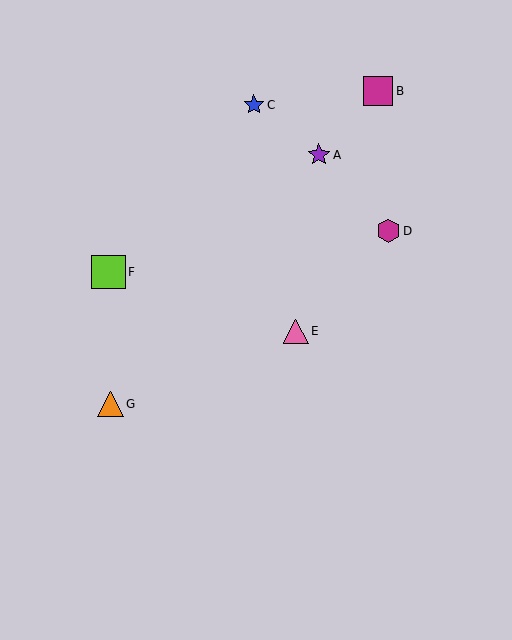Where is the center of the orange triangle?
The center of the orange triangle is at (110, 404).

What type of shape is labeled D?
Shape D is a magenta hexagon.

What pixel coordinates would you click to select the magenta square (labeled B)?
Click at (378, 91) to select the magenta square B.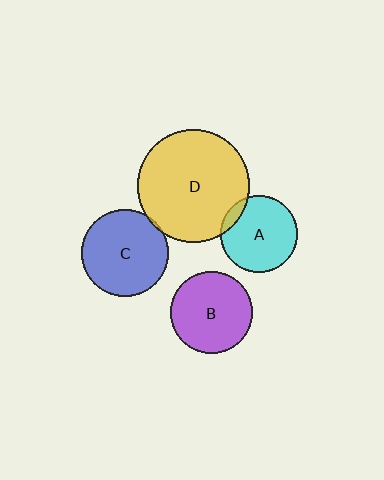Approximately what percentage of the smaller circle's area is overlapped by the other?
Approximately 10%.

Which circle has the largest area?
Circle D (yellow).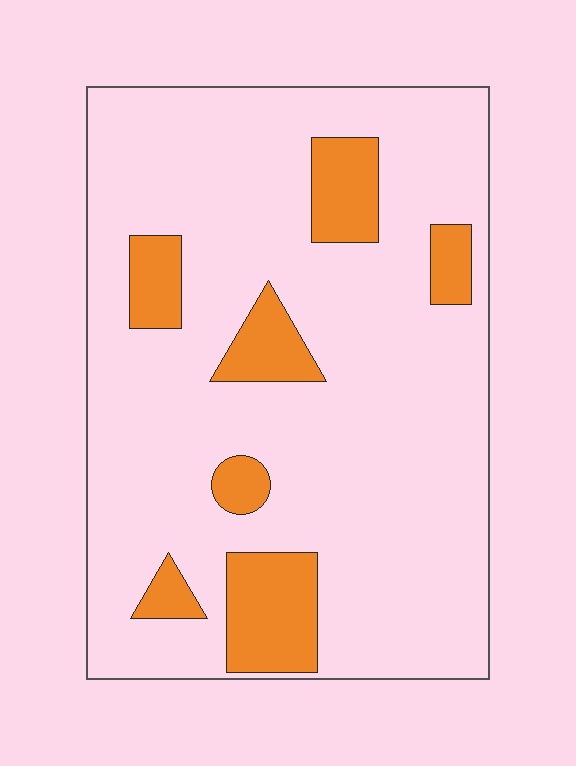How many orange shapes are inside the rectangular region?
7.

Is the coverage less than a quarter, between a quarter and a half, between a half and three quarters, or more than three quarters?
Less than a quarter.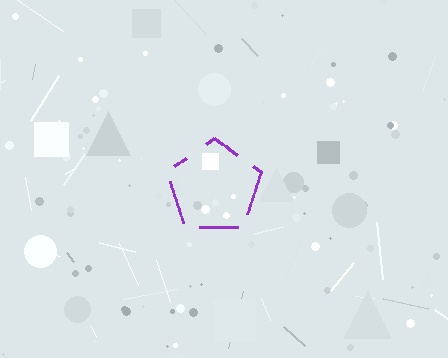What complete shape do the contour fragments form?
The contour fragments form a pentagon.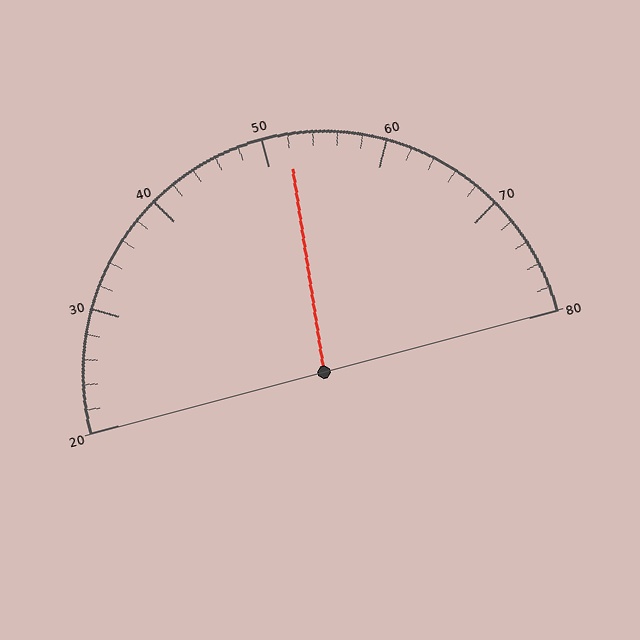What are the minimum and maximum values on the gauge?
The gauge ranges from 20 to 80.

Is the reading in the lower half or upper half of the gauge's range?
The reading is in the upper half of the range (20 to 80).